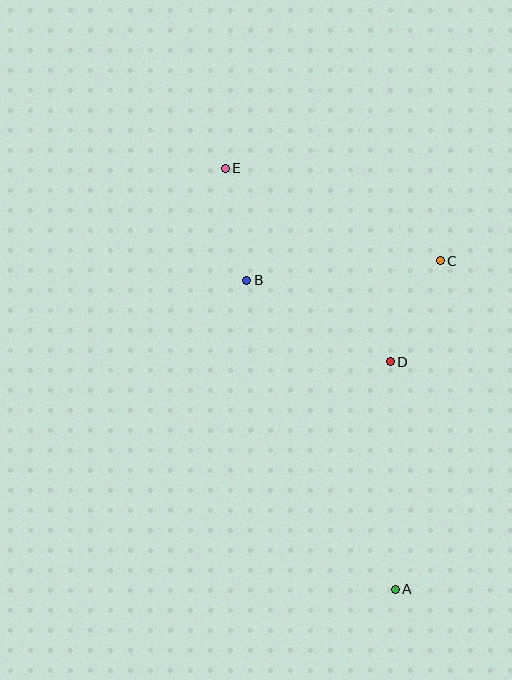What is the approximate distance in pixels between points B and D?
The distance between B and D is approximately 165 pixels.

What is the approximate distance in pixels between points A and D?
The distance between A and D is approximately 227 pixels.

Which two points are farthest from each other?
Points A and E are farthest from each other.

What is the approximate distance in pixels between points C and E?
The distance between C and E is approximately 234 pixels.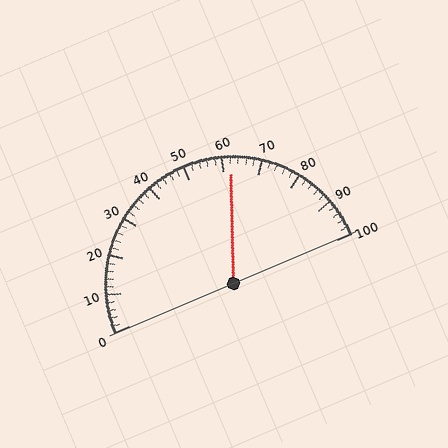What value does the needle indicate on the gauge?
The needle indicates approximately 62.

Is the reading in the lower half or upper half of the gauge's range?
The reading is in the upper half of the range (0 to 100).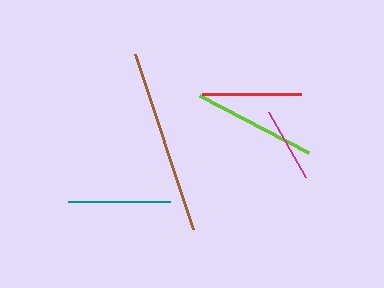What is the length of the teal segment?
The teal segment is approximately 103 pixels long.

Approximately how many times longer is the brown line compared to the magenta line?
The brown line is approximately 2.5 times the length of the magenta line.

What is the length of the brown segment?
The brown segment is approximately 185 pixels long.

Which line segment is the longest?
The brown line is the longest at approximately 185 pixels.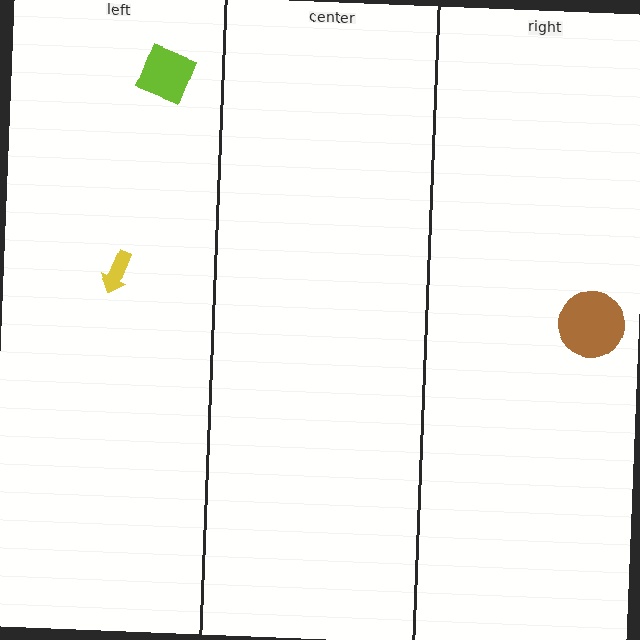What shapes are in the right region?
The brown circle.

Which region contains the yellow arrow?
The left region.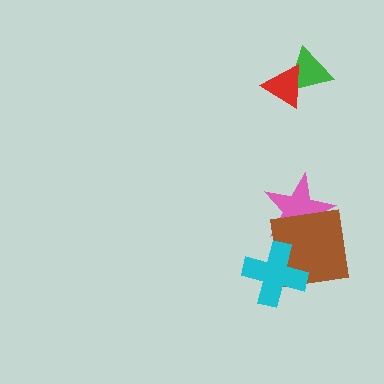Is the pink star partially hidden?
Yes, it is partially covered by another shape.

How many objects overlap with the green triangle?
1 object overlaps with the green triangle.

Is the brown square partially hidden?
Yes, it is partially covered by another shape.